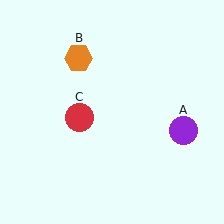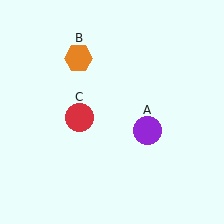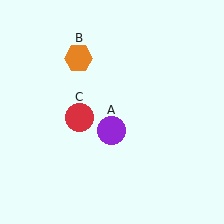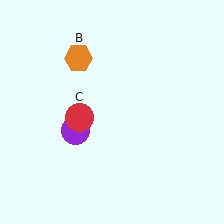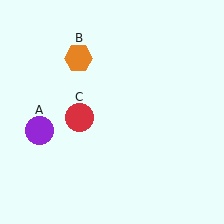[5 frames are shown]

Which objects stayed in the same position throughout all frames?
Orange hexagon (object B) and red circle (object C) remained stationary.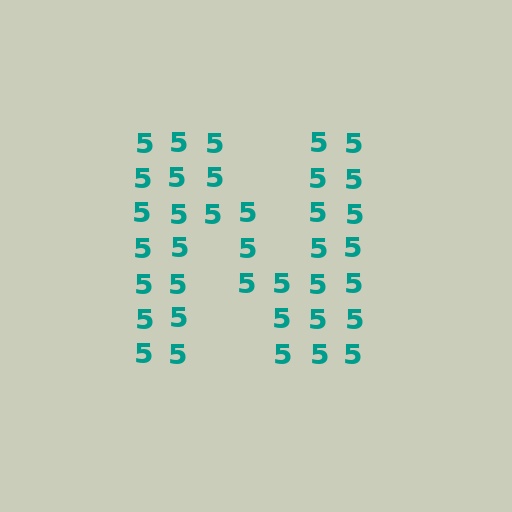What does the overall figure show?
The overall figure shows the letter N.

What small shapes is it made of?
It is made of small digit 5's.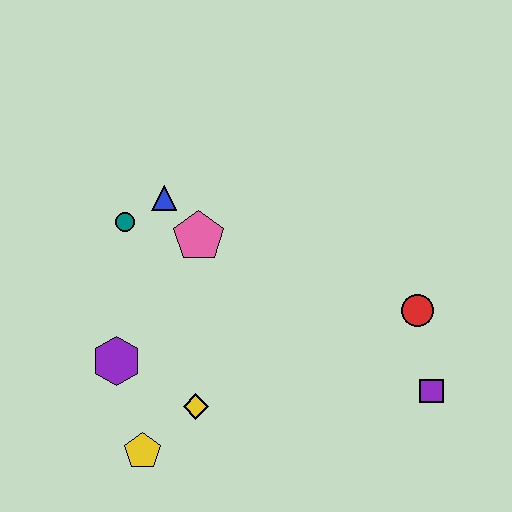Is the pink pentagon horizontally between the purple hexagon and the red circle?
Yes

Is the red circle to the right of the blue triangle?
Yes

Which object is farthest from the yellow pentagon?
The red circle is farthest from the yellow pentagon.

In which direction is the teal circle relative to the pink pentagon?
The teal circle is to the left of the pink pentagon.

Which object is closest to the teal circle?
The blue triangle is closest to the teal circle.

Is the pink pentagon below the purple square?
No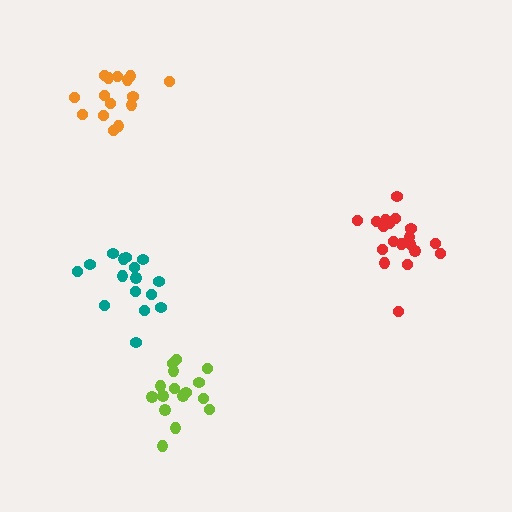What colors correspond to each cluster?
The clusters are colored: orange, teal, red, lime.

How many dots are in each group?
Group 1: 15 dots, Group 2: 16 dots, Group 3: 20 dots, Group 4: 17 dots (68 total).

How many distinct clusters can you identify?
There are 4 distinct clusters.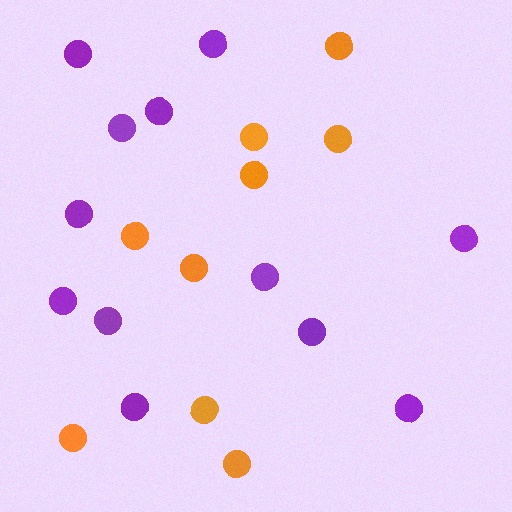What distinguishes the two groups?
There are 2 groups: one group of purple circles (12) and one group of orange circles (9).